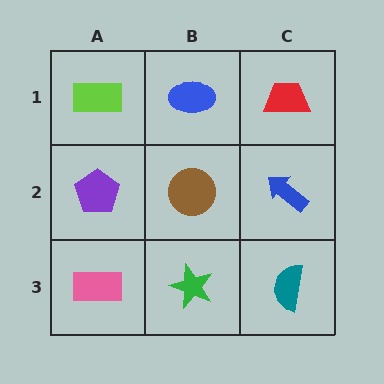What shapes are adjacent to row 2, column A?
A lime rectangle (row 1, column A), a pink rectangle (row 3, column A), a brown circle (row 2, column B).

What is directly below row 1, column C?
A blue arrow.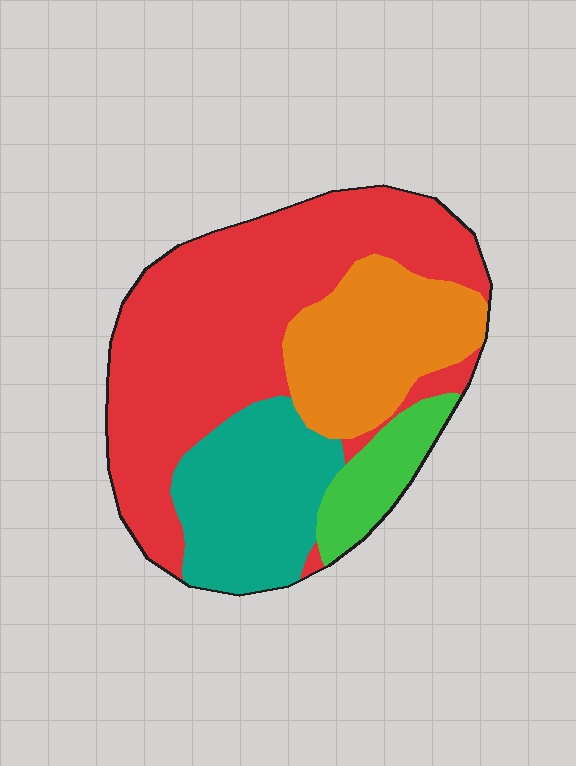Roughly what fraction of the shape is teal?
Teal takes up less than a quarter of the shape.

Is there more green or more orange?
Orange.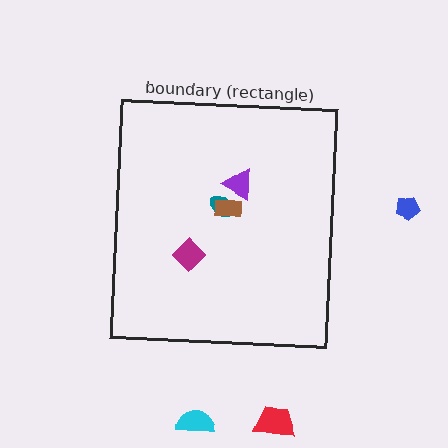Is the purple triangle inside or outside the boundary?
Inside.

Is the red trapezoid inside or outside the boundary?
Outside.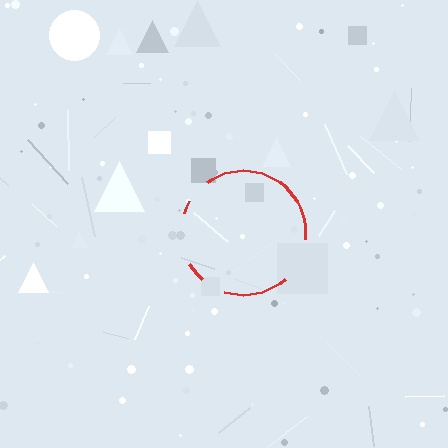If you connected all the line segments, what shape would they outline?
They would outline a circle.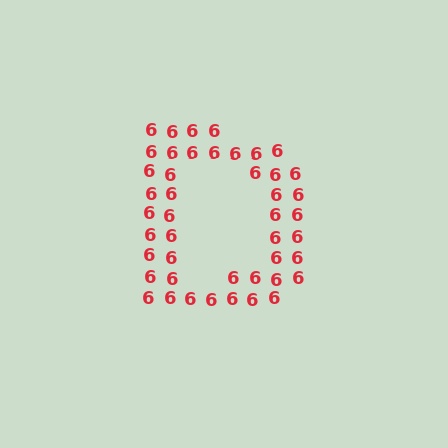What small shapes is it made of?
It is made of small digit 6's.